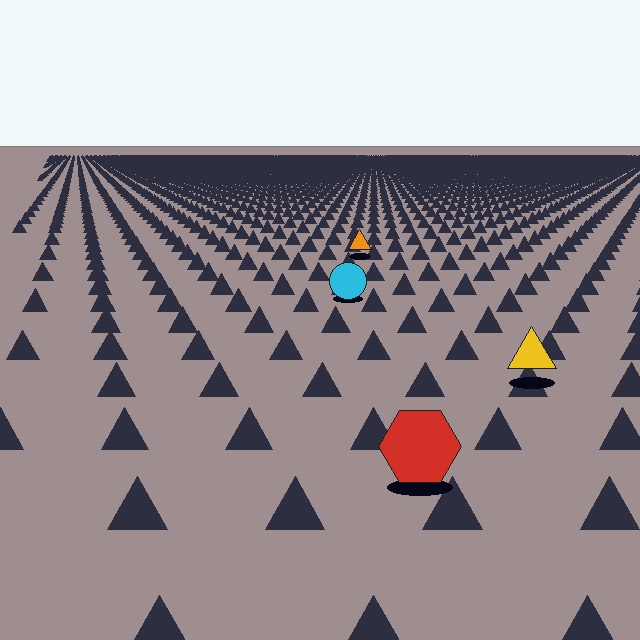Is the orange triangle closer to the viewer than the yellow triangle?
No. The yellow triangle is closer — you can tell from the texture gradient: the ground texture is coarser near it.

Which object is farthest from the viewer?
The orange triangle is farthest from the viewer. It appears smaller and the ground texture around it is denser.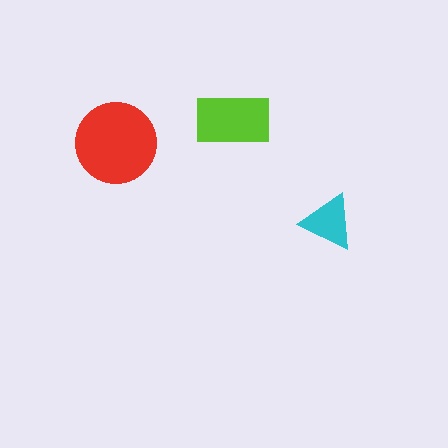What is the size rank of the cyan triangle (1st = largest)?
3rd.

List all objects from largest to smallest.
The red circle, the lime rectangle, the cyan triangle.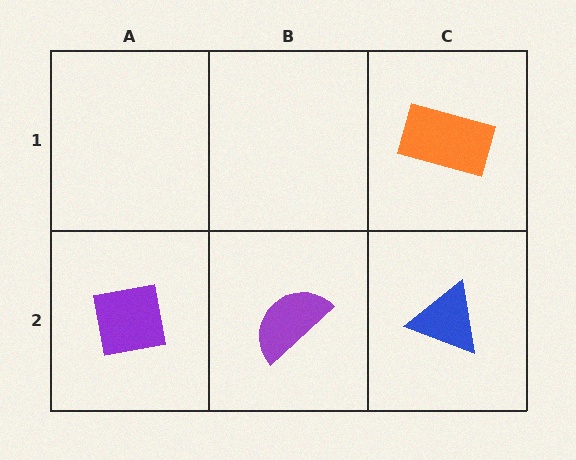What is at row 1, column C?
An orange rectangle.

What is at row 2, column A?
A purple square.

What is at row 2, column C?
A blue triangle.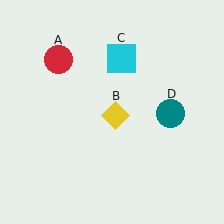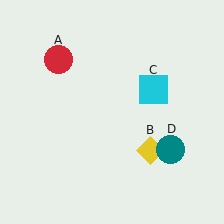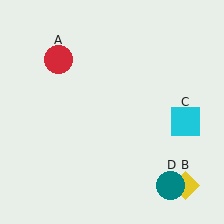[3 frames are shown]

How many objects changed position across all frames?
3 objects changed position: yellow diamond (object B), cyan square (object C), teal circle (object D).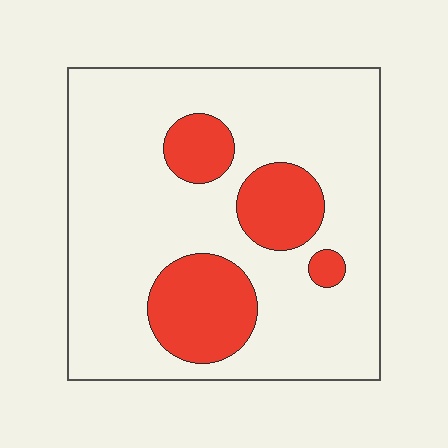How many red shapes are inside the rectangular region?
4.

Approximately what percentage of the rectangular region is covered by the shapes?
Approximately 20%.